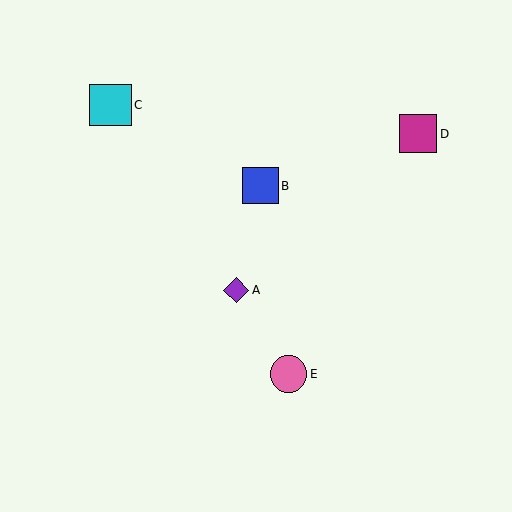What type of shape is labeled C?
Shape C is a cyan square.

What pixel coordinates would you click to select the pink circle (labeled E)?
Click at (289, 374) to select the pink circle E.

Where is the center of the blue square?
The center of the blue square is at (260, 186).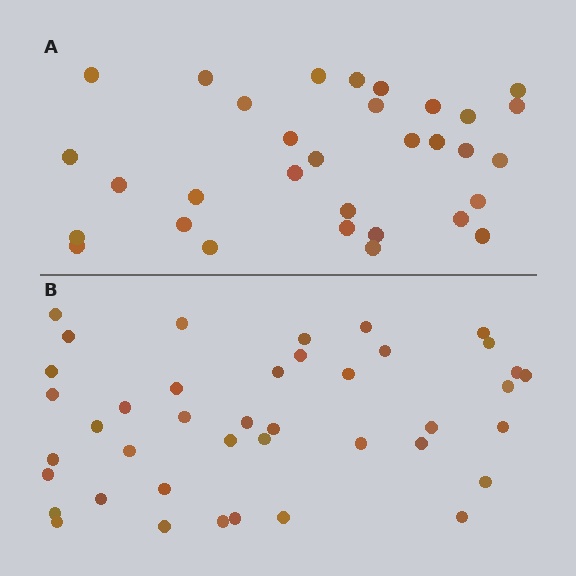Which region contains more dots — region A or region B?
Region B (the bottom region) has more dots.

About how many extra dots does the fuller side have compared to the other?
Region B has roughly 8 or so more dots than region A.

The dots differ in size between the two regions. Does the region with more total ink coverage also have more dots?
No. Region A has more total ink coverage because its dots are larger, but region B actually contains more individual dots. Total area can be misleading — the number of items is what matters here.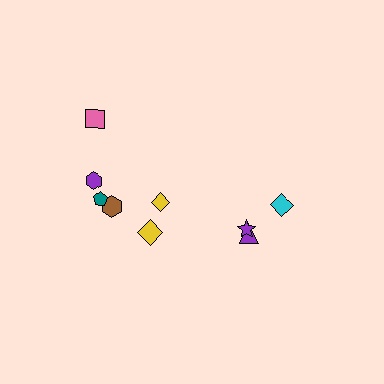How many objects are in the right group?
There are 3 objects.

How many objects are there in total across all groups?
There are 9 objects.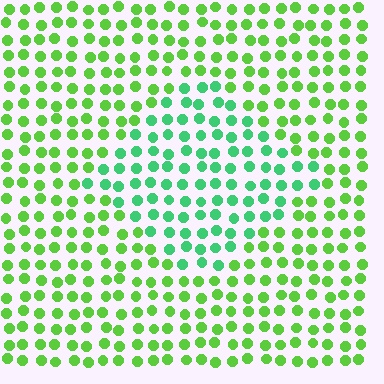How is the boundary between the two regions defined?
The boundary is defined purely by a slight shift in hue (about 37 degrees). Spacing, size, and orientation are identical on both sides.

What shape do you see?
I see a diamond.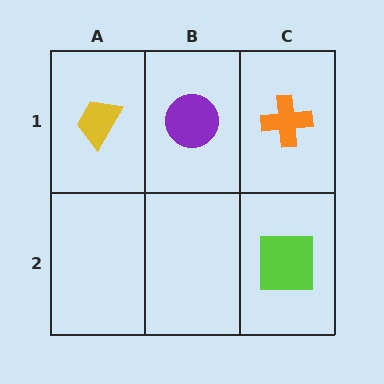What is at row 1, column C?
An orange cross.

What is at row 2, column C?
A lime square.